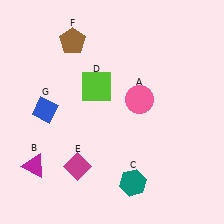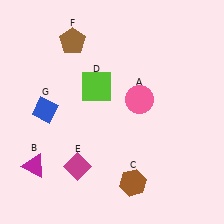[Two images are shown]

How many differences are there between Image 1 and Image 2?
There is 1 difference between the two images.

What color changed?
The hexagon (C) changed from teal in Image 1 to brown in Image 2.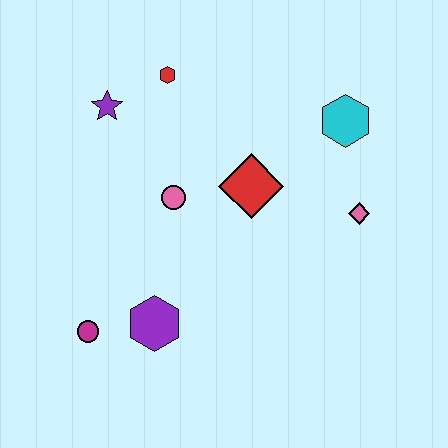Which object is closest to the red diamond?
The pink circle is closest to the red diamond.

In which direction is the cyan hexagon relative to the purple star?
The cyan hexagon is to the right of the purple star.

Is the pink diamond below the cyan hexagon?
Yes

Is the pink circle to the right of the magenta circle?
Yes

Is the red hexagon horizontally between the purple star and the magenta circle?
No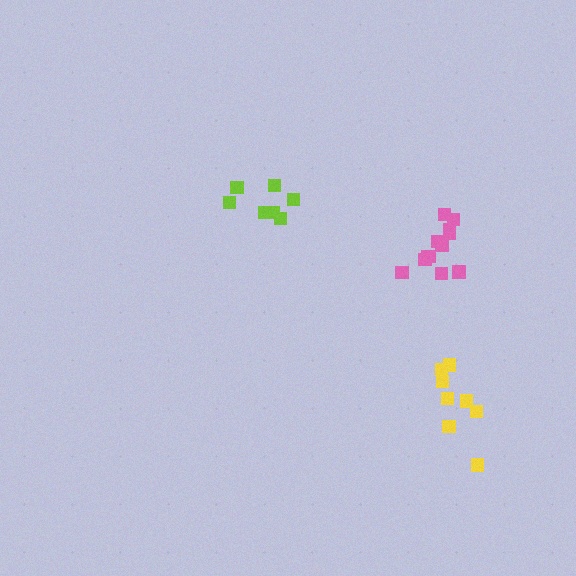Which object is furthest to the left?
The lime cluster is leftmost.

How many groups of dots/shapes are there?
There are 3 groups.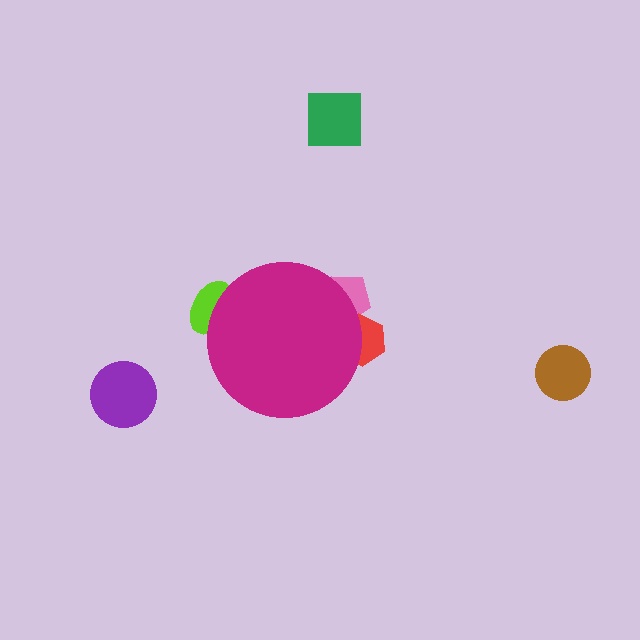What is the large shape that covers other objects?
A magenta circle.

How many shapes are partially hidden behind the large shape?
3 shapes are partially hidden.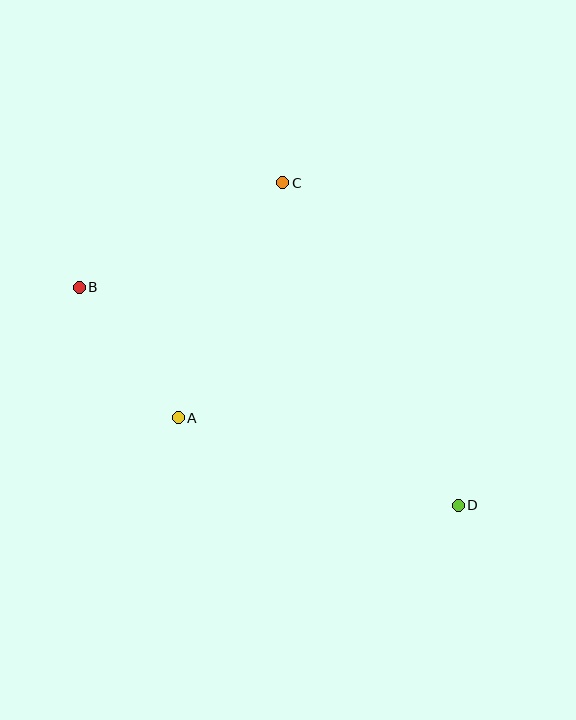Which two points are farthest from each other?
Points B and D are farthest from each other.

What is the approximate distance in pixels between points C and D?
The distance between C and D is approximately 367 pixels.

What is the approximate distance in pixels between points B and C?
The distance between B and C is approximately 229 pixels.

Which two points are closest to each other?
Points A and B are closest to each other.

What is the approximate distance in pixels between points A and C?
The distance between A and C is approximately 257 pixels.